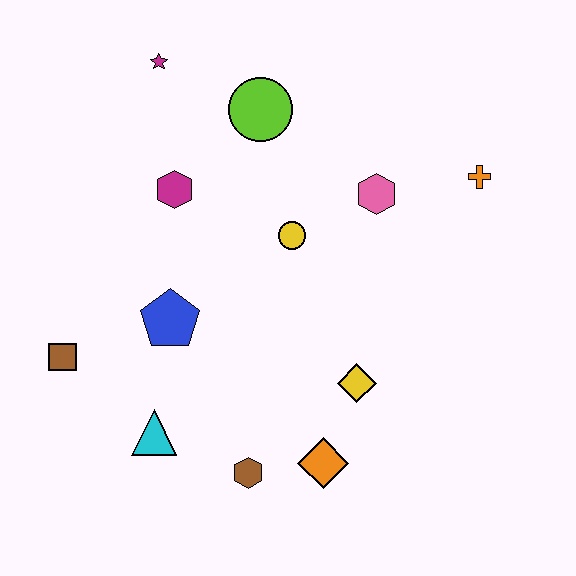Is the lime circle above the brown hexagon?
Yes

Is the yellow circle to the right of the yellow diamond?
No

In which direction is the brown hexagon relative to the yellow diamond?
The brown hexagon is to the left of the yellow diamond.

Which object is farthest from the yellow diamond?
The magenta star is farthest from the yellow diamond.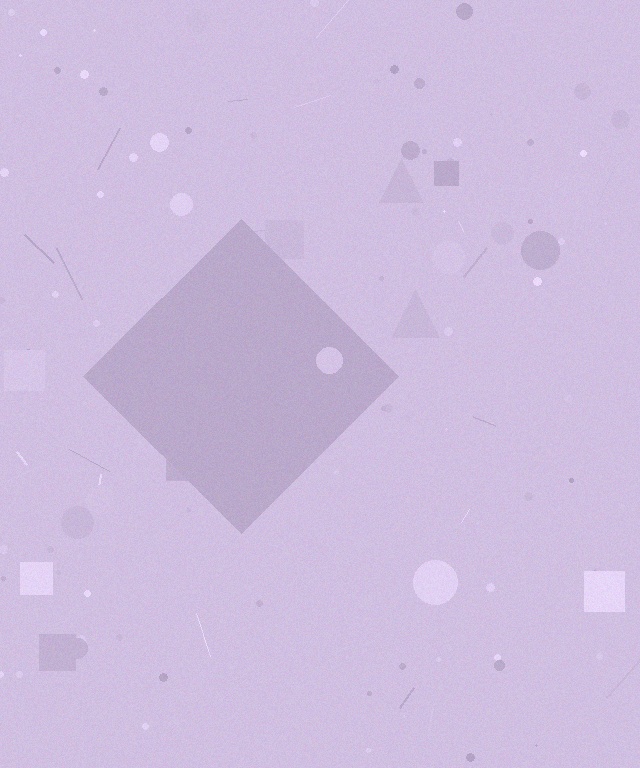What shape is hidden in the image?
A diamond is hidden in the image.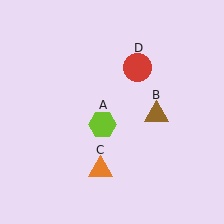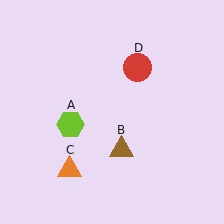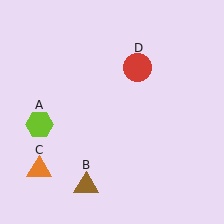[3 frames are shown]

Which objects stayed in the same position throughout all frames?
Red circle (object D) remained stationary.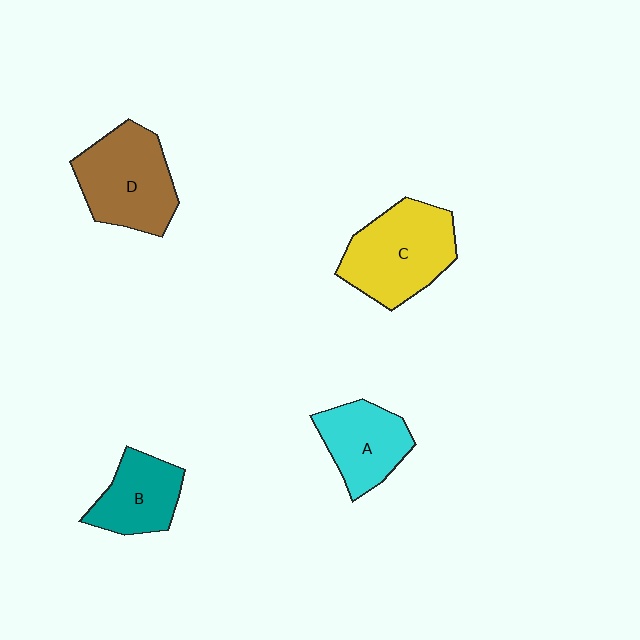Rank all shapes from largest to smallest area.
From largest to smallest: C (yellow), D (brown), A (cyan), B (teal).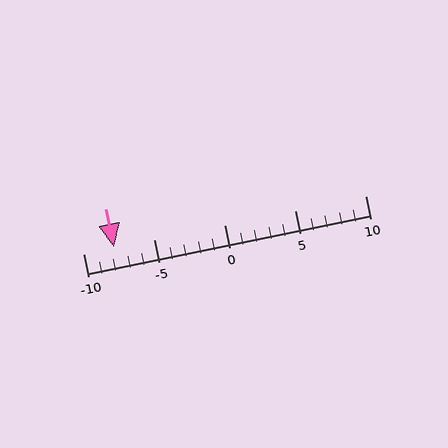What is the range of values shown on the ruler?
The ruler shows values from -10 to 10.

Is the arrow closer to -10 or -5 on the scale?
The arrow is closer to -10.